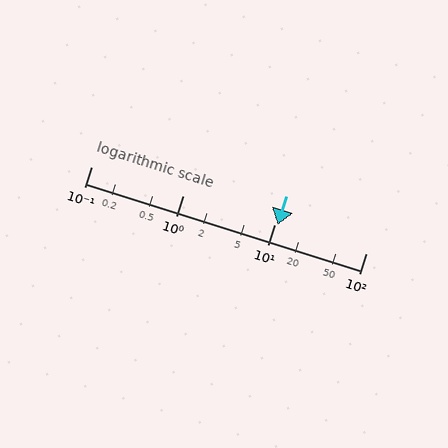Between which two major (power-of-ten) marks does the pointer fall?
The pointer is between 10 and 100.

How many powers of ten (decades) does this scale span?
The scale spans 3 decades, from 0.1 to 100.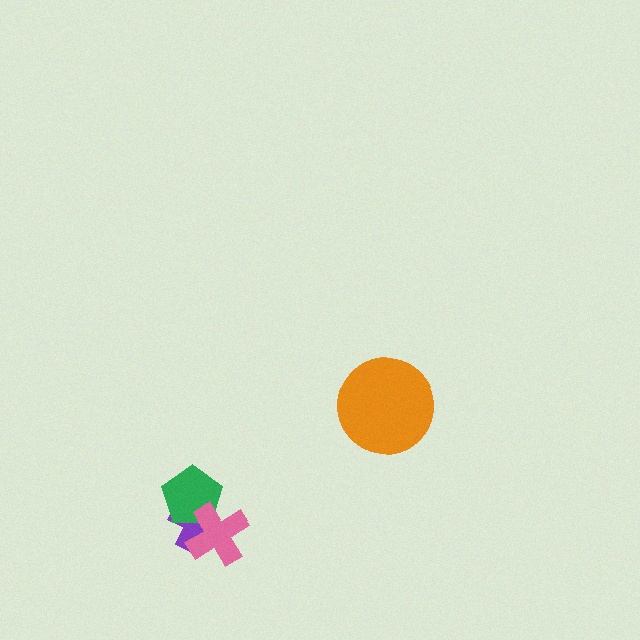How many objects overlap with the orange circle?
0 objects overlap with the orange circle.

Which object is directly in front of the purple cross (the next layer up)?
The green pentagon is directly in front of the purple cross.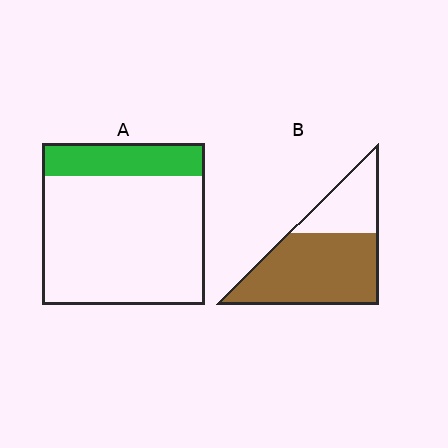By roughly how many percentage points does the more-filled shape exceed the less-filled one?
By roughly 50 percentage points (B over A).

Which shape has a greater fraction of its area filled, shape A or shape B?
Shape B.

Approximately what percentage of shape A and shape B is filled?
A is approximately 20% and B is approximately 70%.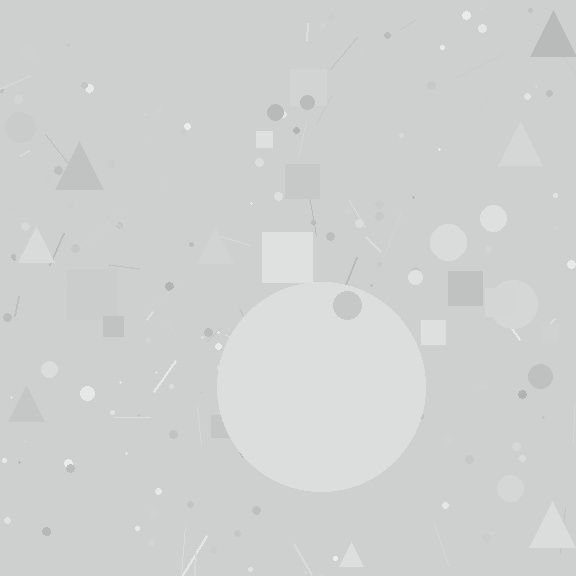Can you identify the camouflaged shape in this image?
The camouflaged shape is a circle.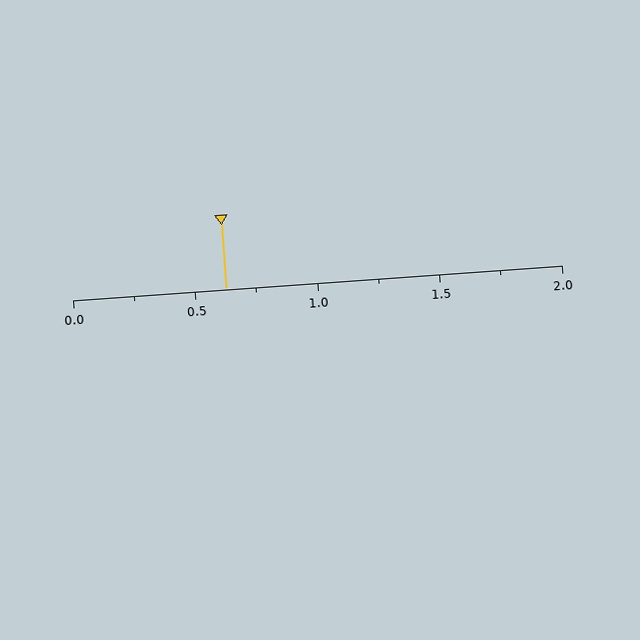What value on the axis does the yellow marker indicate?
The marker indicates approximately 0.62.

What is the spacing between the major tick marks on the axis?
The major ticks are spaced 0.5 apart.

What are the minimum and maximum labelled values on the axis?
The axis runs from 0.0 to 2.0.